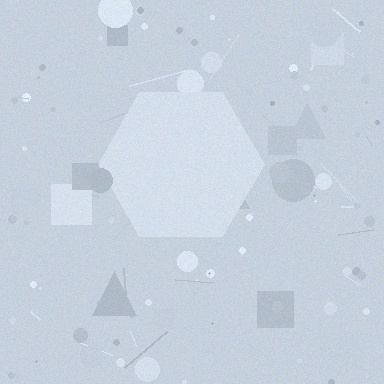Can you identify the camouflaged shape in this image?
The camouflaged shape is a hexagon.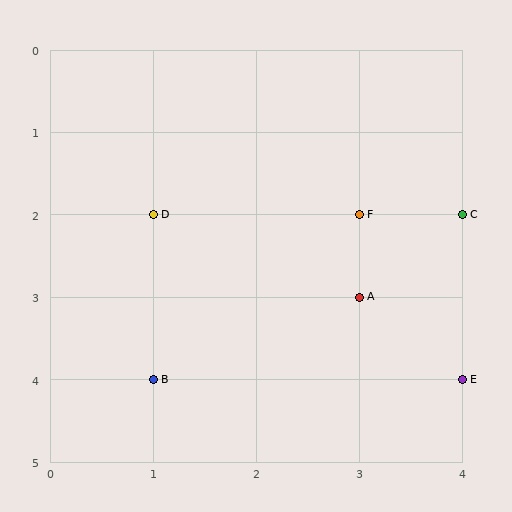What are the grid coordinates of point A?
Point A is at grid coordinates (3, 3).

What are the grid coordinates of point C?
Point C is at grid coordinates (4, 2).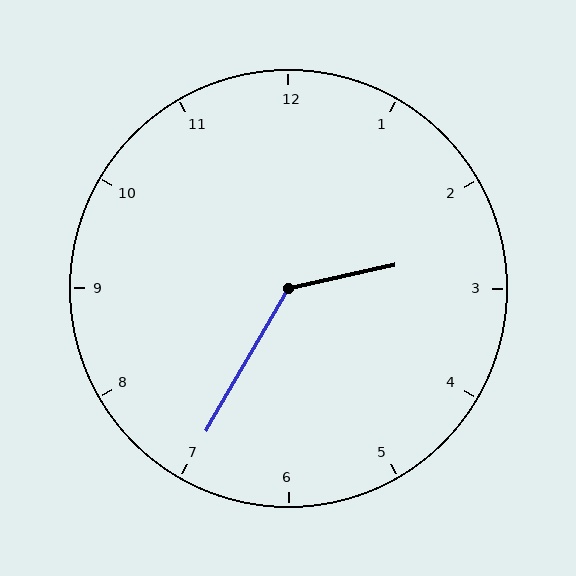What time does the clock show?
2:35.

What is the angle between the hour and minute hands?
Approximately 132 degrees.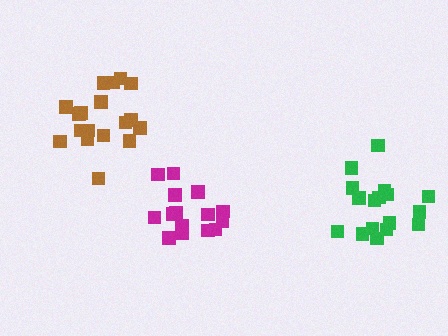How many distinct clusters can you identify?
There are 3 distinct clusters.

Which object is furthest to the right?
The green cluster is rightmost.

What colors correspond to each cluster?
The clusters are colored: green, brown, magenta.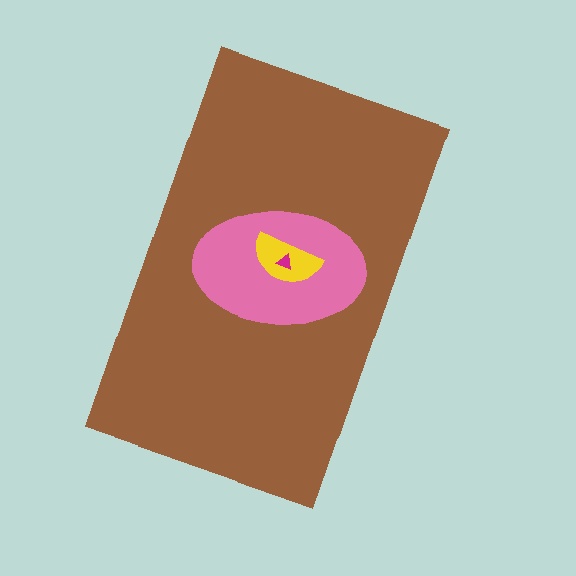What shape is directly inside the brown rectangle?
The pink ellipse.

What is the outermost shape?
The brown rectangle.